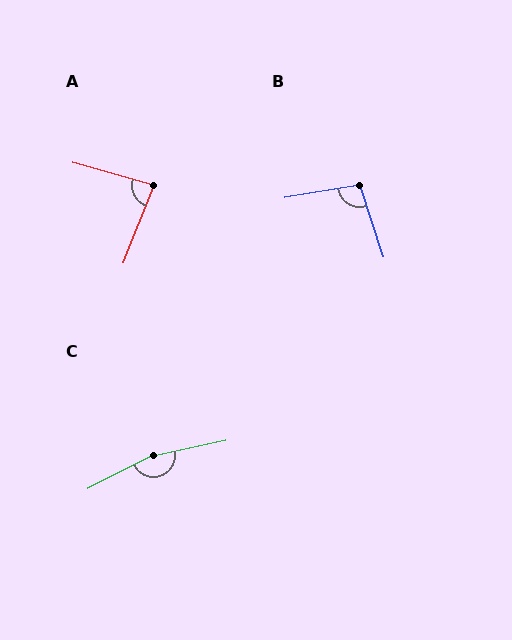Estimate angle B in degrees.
Approximately 99 degrees.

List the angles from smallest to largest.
A (85°), B (99°), C (165°).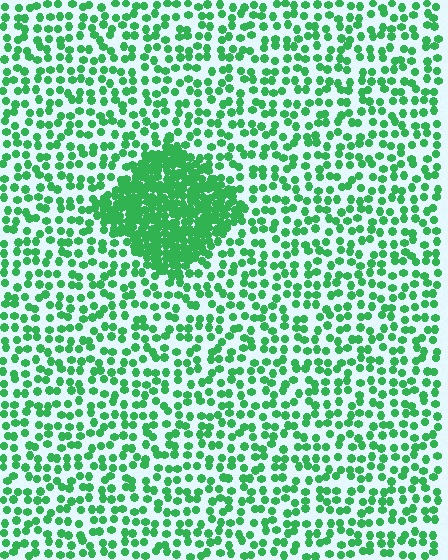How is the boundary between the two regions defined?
The boundary is defined by a change in element density (approximately 3.0x ratio). All elements are the same color, size, and shape.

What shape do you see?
I see a diamond.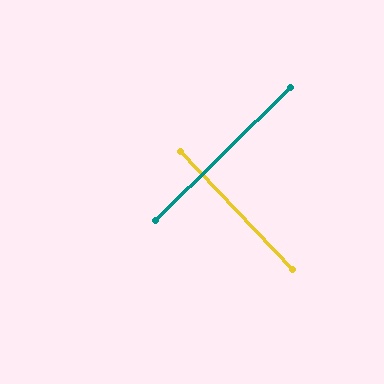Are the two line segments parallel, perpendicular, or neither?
Perpendicular — they meet at approximately 89°.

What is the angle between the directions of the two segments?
Approximately 89 degrees.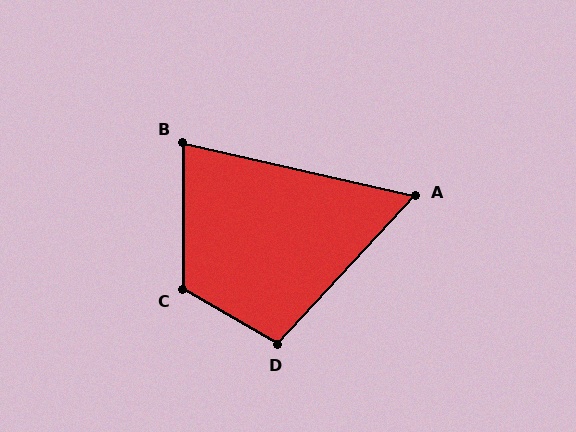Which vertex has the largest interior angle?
C, at approximately 120 degrees.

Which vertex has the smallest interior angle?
A, at approximately 60 degrees.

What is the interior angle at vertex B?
Approximately 77 degrees (acute).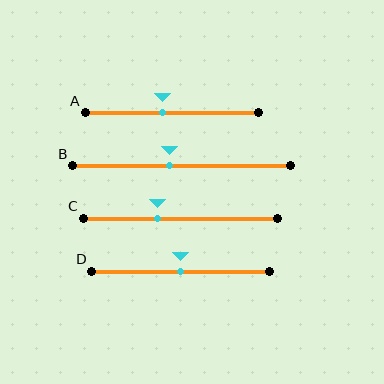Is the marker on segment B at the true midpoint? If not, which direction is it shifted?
No, the marker on segment B is shifted to the left by about 6% of the segment length.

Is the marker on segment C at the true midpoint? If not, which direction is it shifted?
No, the marker on segment C is shifted to the left by about 12% of the segment length.